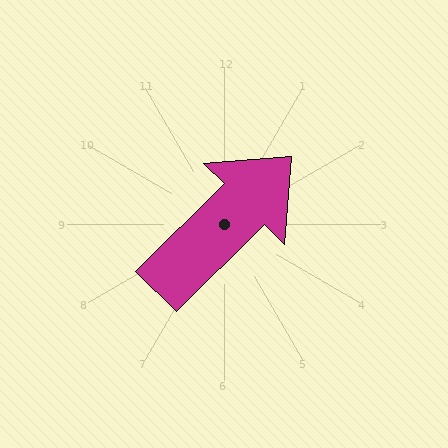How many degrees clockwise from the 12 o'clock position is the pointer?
Approximately 45 degrees.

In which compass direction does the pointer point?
Northeast.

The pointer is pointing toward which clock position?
Roughly 2 o'clock.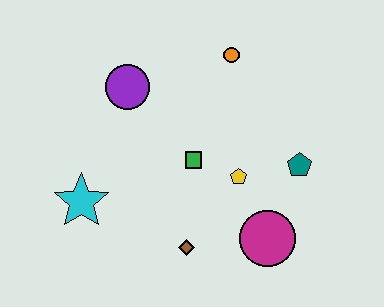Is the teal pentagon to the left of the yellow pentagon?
No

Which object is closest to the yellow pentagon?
The green square is closest to the yellow pentagon.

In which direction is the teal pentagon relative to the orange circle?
The teal pentagon is below the orange circle.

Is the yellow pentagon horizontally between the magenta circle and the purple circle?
Yes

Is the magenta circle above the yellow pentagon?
No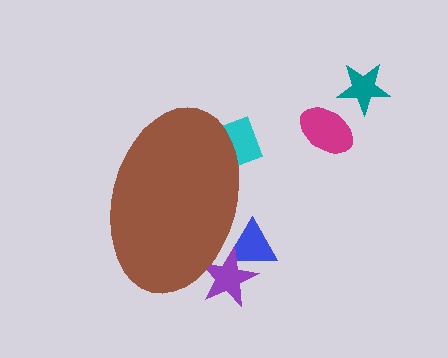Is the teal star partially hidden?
No, the teal star is fully visible.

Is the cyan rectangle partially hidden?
Yes, the cyan rectangle is partially hidden behind the brown ellipse.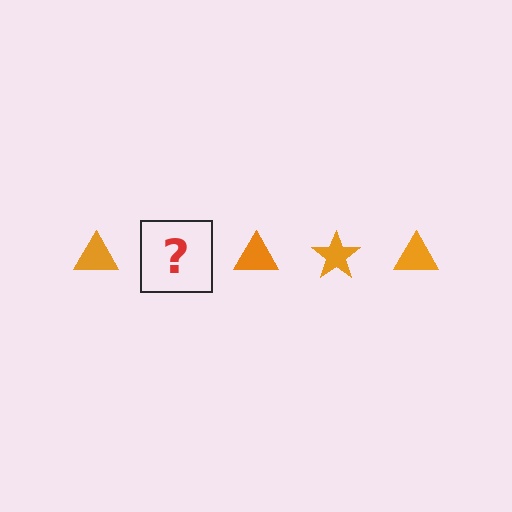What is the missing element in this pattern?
The missing element is an orange star.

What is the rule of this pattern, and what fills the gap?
The rule is that the pattern cycles through triangle, star shapes in orange. The gap should be filled with an orange star.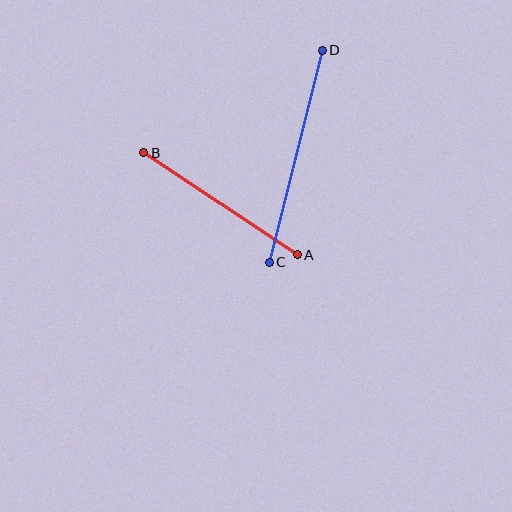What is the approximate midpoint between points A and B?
The midpoint is at approximately (220, 204) pixels.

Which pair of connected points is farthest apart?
Points C and D are farthest apart.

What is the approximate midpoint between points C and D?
The midpoint is at approximately (296, 156) pixels.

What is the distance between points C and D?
The distance is approximately 219 pixels.